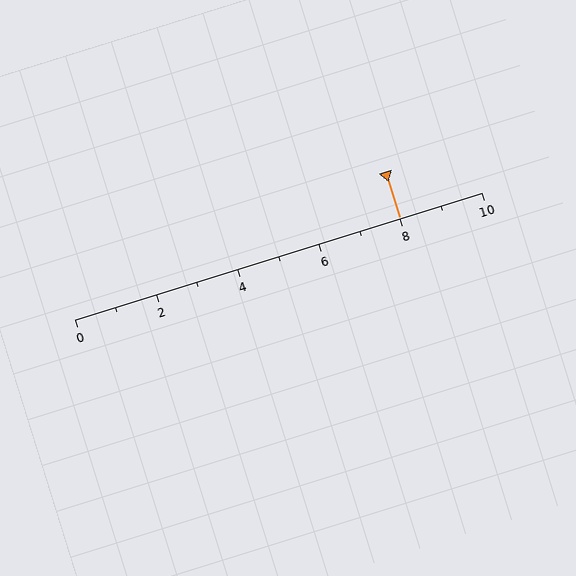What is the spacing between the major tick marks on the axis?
The major ticks are spaced 2 apart.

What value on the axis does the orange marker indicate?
The marker indicates approximately 8.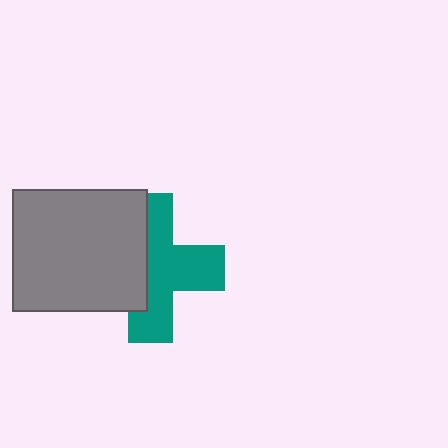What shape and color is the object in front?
The object in front is a gray rectangle.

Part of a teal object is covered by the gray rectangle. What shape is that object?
It is a cross.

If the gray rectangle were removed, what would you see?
You would see the complete teal cross.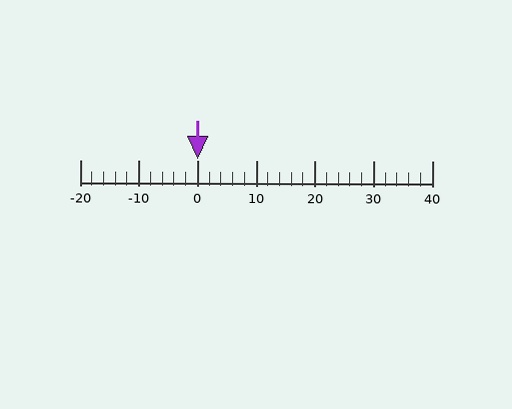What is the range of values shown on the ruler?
The ruler shows values from -20 to 40.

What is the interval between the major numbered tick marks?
The major tick marks are spaced 10 units apart.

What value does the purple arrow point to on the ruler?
The purple arrow points to approximately 0.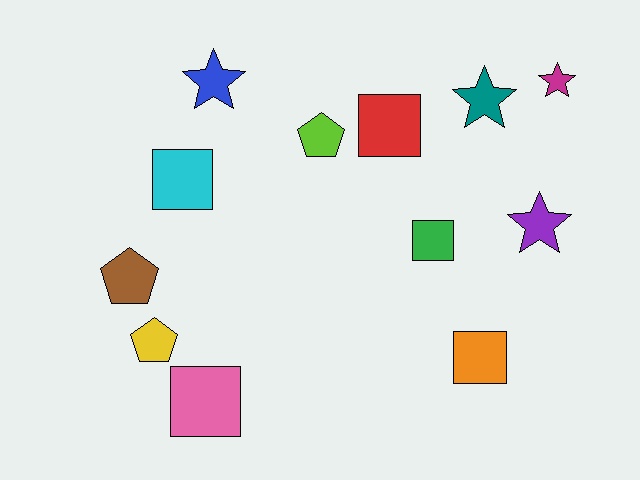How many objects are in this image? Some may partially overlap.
There are 12 objects.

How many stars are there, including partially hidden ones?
There are 4 stars.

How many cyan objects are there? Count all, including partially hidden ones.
There is 1 cyan object.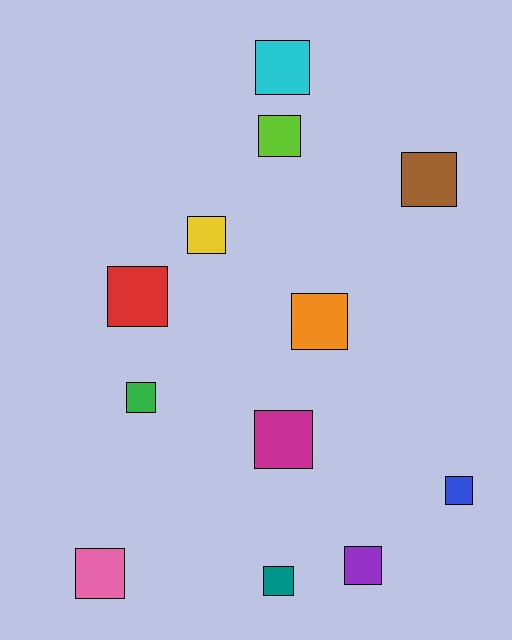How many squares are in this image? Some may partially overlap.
There are 12 squares.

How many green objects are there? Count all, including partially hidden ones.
There is 1 green object.